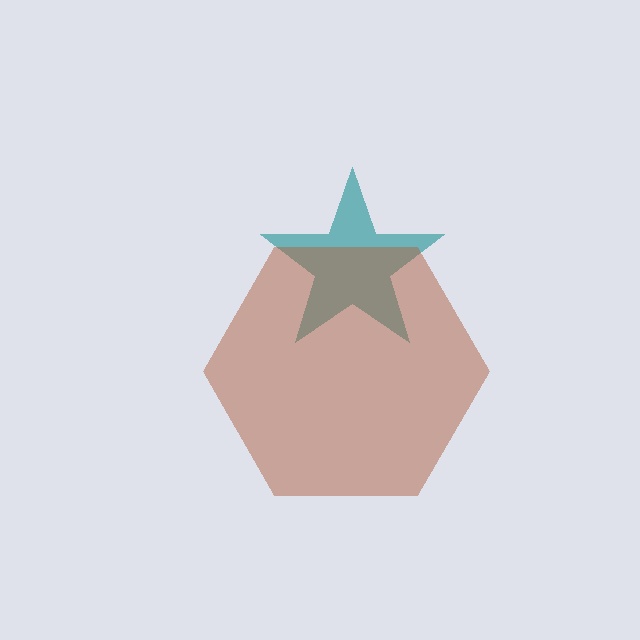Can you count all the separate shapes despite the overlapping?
Yes, there are 2 separate shapes.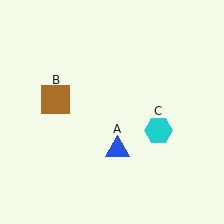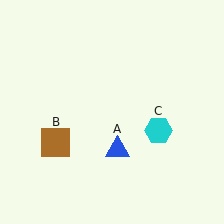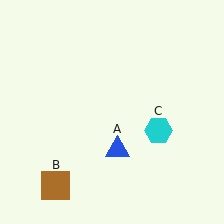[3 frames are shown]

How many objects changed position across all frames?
1 object changed position: brown square (object B).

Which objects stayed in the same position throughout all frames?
Blue triangle (object A) and cyan hexagon (object C) remained stationary.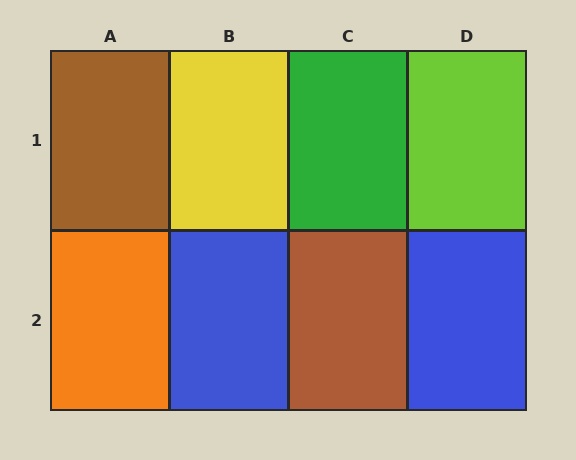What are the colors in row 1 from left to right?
Brown, yellow, green, lime.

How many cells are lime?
1 cell is lime.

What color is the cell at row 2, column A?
Orange.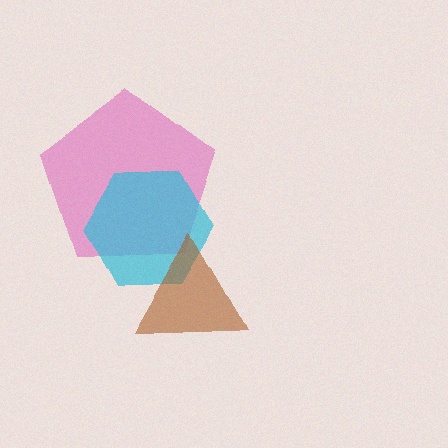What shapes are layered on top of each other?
The layered shapes are: a pink pentagon, a cyan hexagon, a brown triangle.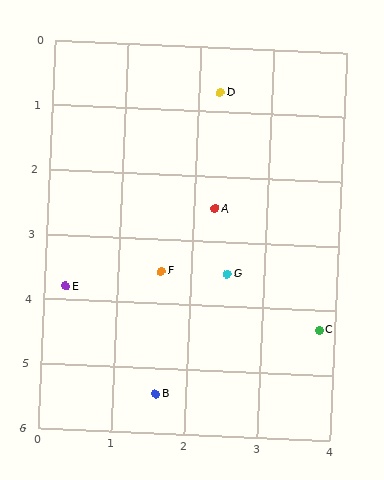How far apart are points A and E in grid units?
Points A and E are about 2.4 grid units apart.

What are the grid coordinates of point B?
Point B is at approximately (1.6, 5.4).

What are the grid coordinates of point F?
Point F is at approximately (1.6, 3.5).